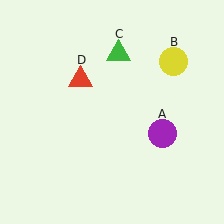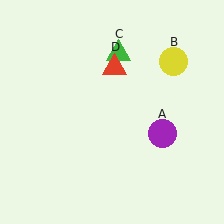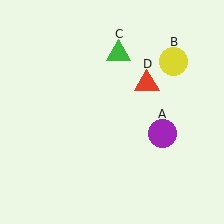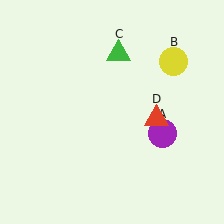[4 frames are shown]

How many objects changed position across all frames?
1 object changed position: red triangle (object D).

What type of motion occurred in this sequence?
The red triangle (object D) rotated clockwise around the center of the scene.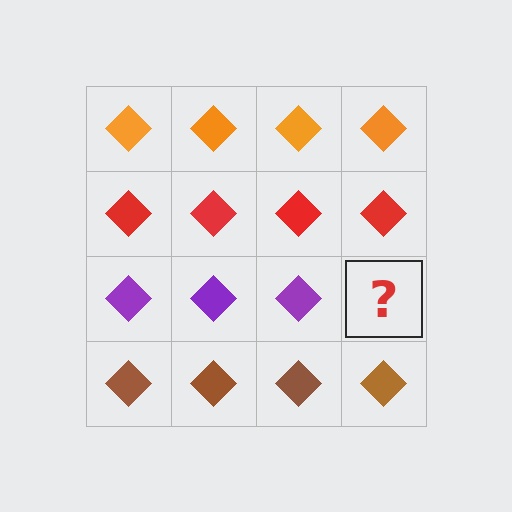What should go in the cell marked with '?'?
The missing cell should contain a purple diamond.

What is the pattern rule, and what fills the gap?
The rule is that each row has a consistent color. The gap should be filled with a purple diamond.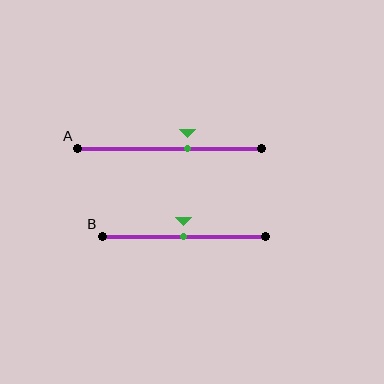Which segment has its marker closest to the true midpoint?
Segment B has its marker closest to the true midpoint.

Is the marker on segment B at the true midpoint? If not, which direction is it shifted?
Yes, the marker on segment B is at the true midpoint.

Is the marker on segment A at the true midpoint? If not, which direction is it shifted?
No, the marker on segment A is shifted to the right by about 10% of the segment length.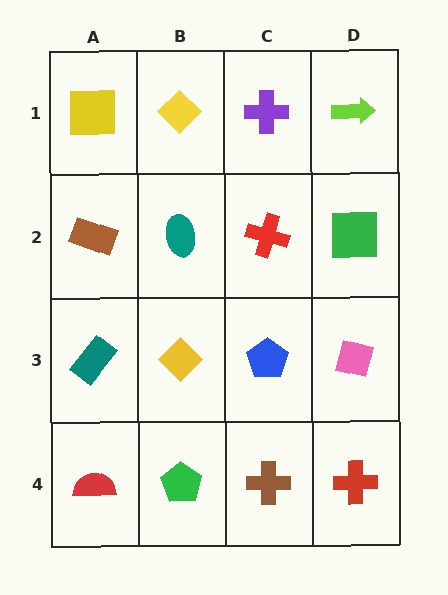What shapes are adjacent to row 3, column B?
A teal ellipse (row 2, column B), a green pentagon (row 4, column B), a teal rectangle (row 3, column A), a blue pentagon (row 3, column C).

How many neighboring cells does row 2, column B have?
4.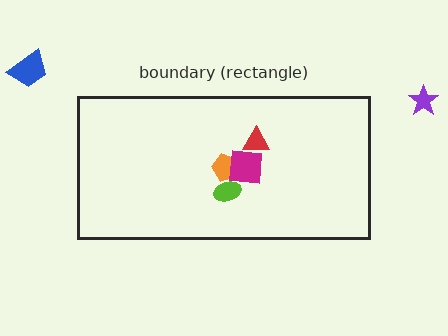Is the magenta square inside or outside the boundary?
Inside.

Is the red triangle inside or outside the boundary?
Inside.